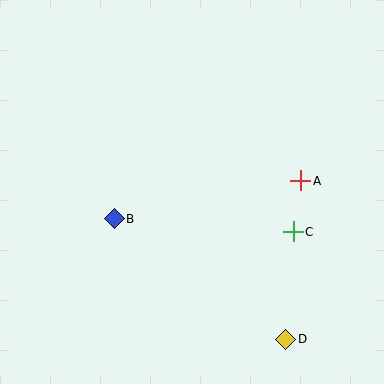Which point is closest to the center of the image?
Point B at (114, 219) is closest to the center.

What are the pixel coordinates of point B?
Point B is at (114, 219).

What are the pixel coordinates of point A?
Point A is at (301, 181).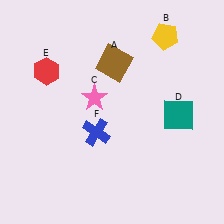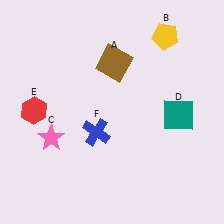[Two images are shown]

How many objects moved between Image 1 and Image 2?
2 objects moved between the two images.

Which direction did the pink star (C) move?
The pink star (C) moved left.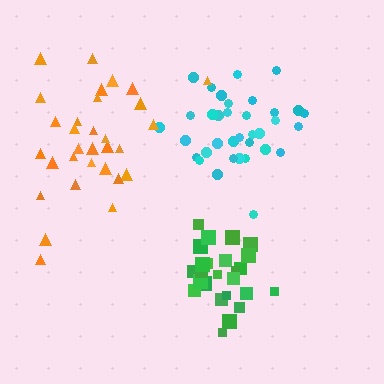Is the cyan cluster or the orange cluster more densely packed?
Cyan.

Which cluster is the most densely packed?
Green.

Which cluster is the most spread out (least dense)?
Orange.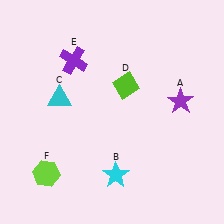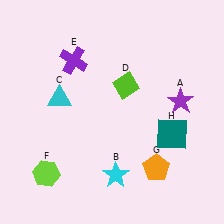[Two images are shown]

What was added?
An orange pentagon (G), a teal square (H) were added in Image 2.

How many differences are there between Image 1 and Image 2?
There are 2 differences between the two images.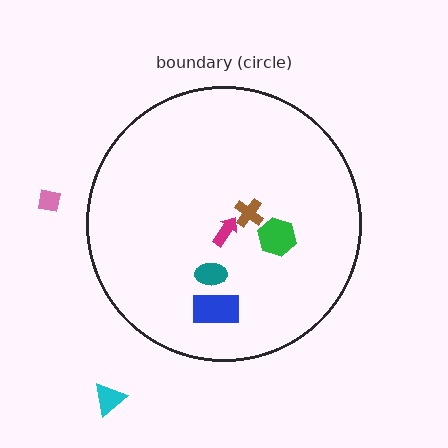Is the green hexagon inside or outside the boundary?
Inside.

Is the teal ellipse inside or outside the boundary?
Inside.